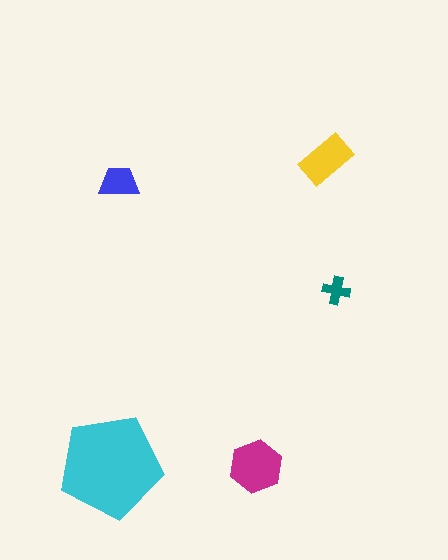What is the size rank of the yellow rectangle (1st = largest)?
3rd.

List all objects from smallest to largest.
The teal cross, the blue trapezoid, the yellow rectangle, the magenta hexagon, the cyan pentagon.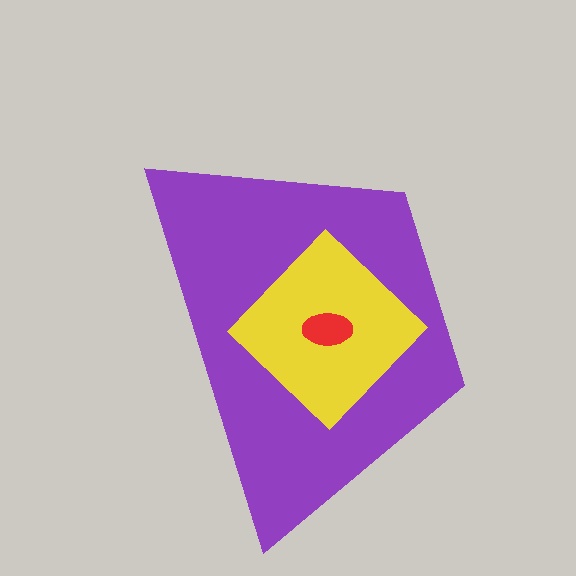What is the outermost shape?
The purple trapezoid.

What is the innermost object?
The red ellipse.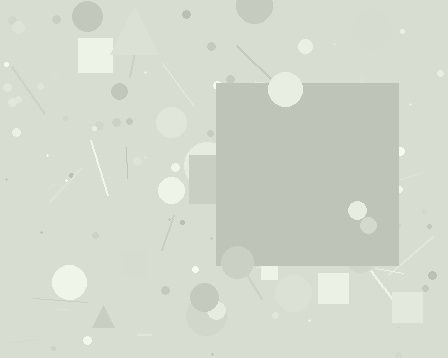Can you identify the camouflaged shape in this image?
The camouflaged shape is a square.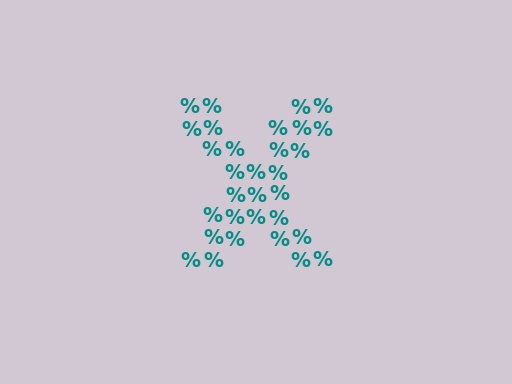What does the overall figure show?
The overall figure shows the letter X.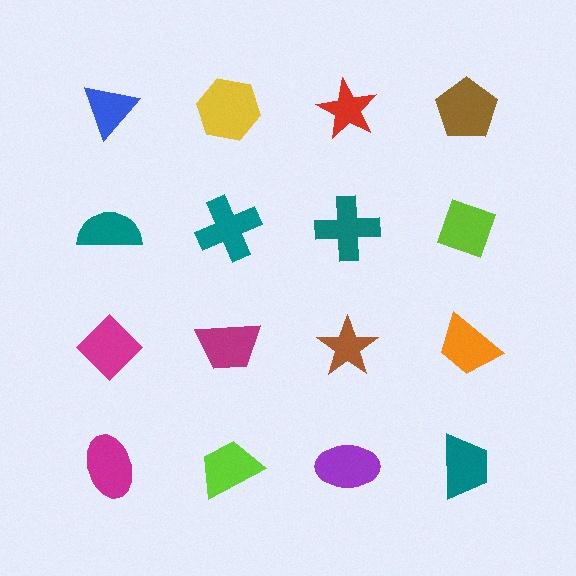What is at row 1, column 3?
A red star.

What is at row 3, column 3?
A brown star.